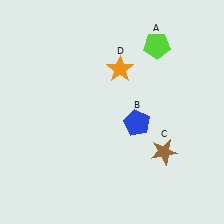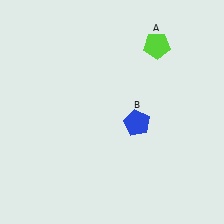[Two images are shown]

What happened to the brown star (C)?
The brown star (C) was removed in Image 2. It was in the bottom-right area of Image 1.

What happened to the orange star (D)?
The orange star (D) was removed in Image 2. It was in the top-right area of Image 1.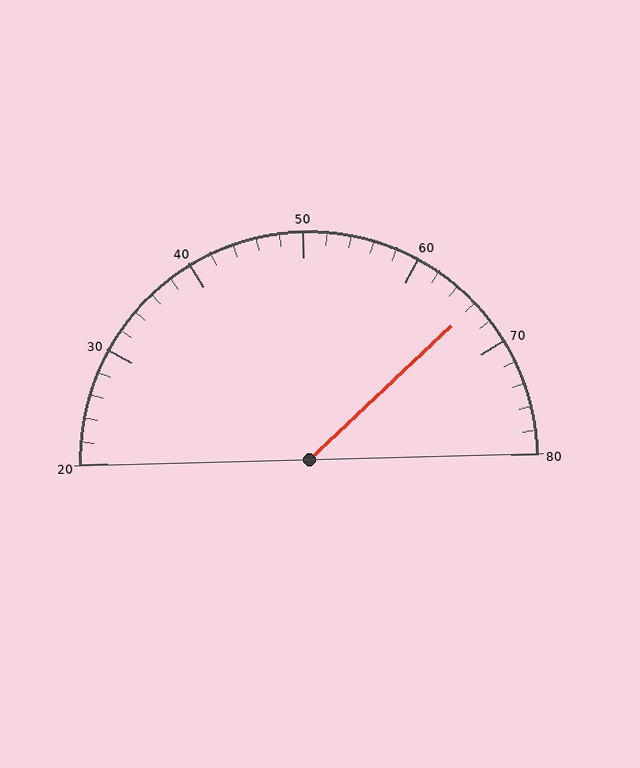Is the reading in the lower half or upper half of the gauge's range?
The reading is in the upper half of the range (20 to 80).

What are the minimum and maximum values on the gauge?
The gauge ranges from 20 to 80.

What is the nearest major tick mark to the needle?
The nearest major tick mark is 70.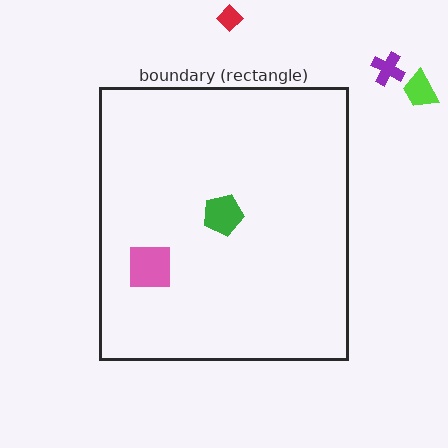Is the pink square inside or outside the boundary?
Inside.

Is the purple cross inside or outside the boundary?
Outside.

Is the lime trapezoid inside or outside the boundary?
Outside.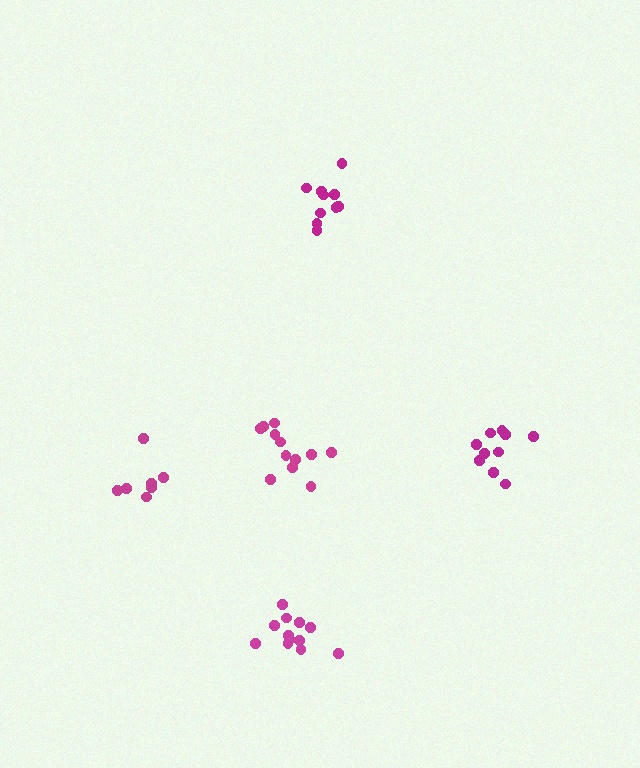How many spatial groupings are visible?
There are 5 spatial groupings.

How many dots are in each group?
Group 1: 10 dots, Group 2: 10 dots, Group 3: 7 dots, Group 4: 12 dots, Group 5: 12 dots (51 total).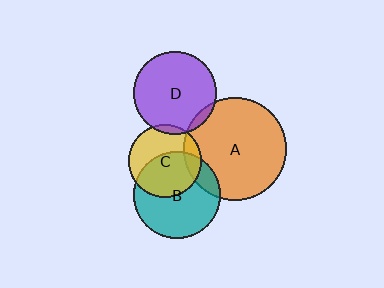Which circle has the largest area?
Circle A (orange).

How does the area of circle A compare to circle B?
Approximately 1.4 times.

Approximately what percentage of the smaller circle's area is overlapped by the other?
Approximately 15%.